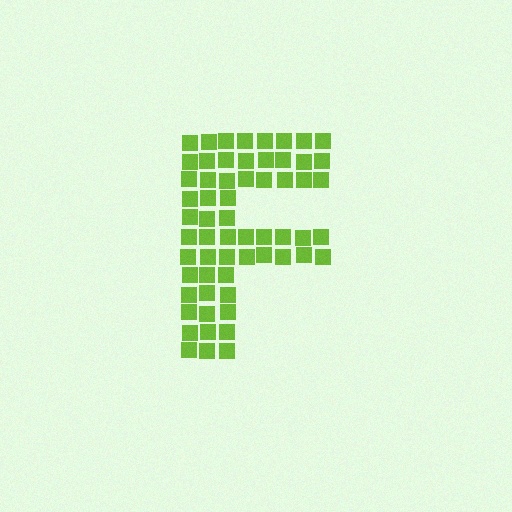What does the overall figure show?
The overall figure shows the letter F.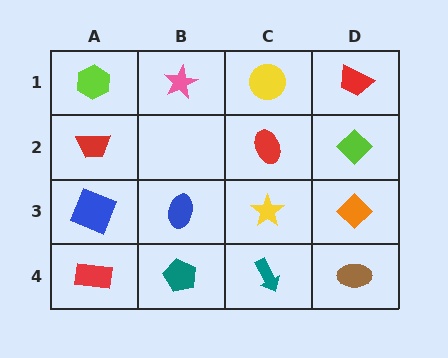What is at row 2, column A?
A red trapezoid.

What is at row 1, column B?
A pink star.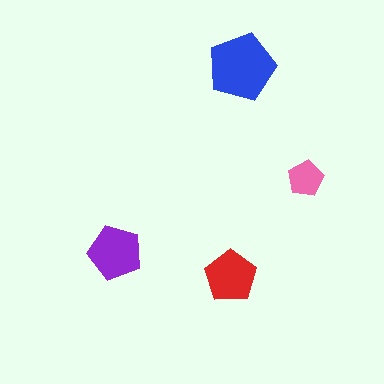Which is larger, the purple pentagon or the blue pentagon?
The blue one.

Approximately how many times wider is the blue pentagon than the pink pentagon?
About 2 times wider.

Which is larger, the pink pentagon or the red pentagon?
The red one.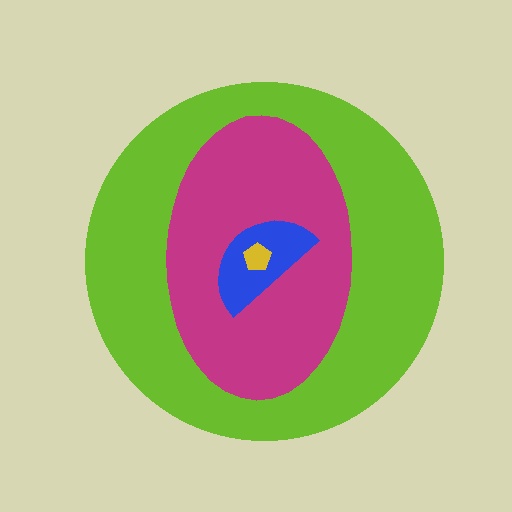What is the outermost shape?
The lime circle.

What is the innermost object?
The yellow pentagon.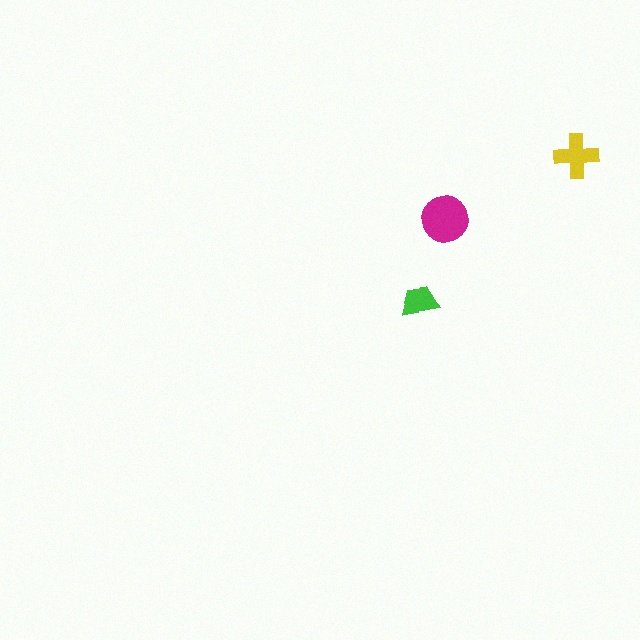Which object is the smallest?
The green trapezoid.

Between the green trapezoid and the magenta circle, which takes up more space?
The magenta circle.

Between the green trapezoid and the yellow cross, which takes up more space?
The yellow cross.